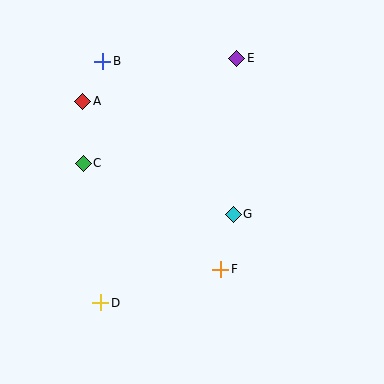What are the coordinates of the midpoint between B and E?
The midpoint between B and E is at (170, 60).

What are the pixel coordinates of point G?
Point G is at (233, 214).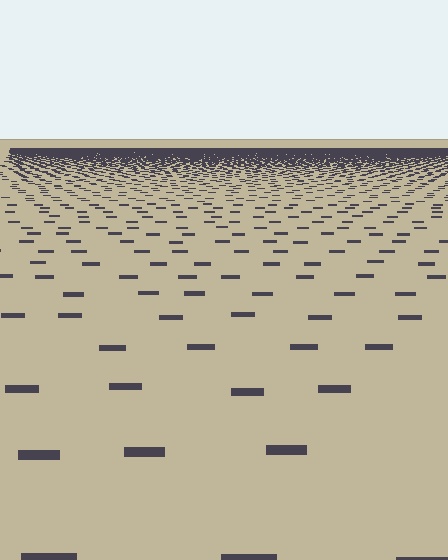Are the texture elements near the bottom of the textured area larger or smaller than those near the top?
Larger. Near the bottom, elements are closer to the viewer and appear at a bigger on-screen size.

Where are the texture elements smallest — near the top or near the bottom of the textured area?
Near the top.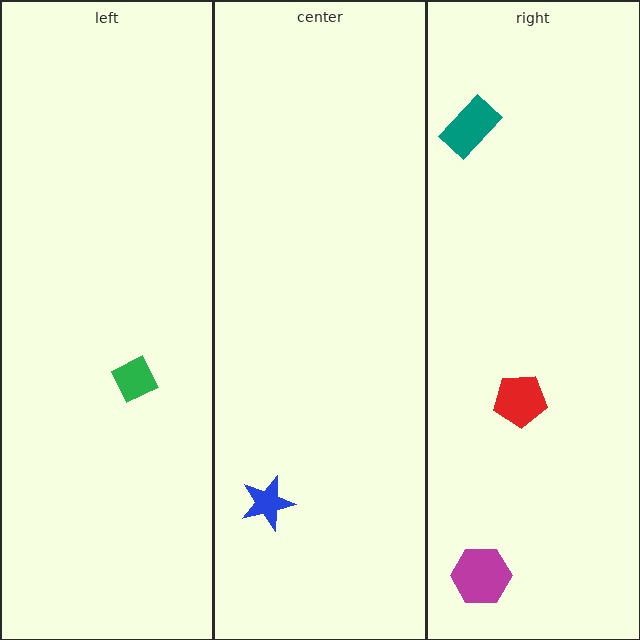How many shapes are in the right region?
3.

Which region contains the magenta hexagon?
The right region.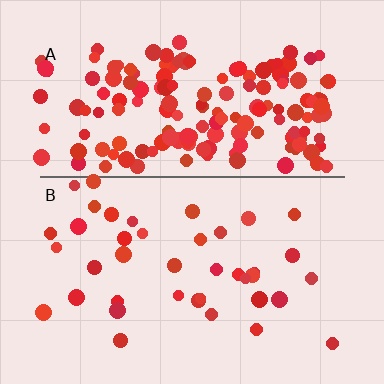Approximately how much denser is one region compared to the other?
Approximately 4.1× — region A over region B.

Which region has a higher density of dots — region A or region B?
A (the top).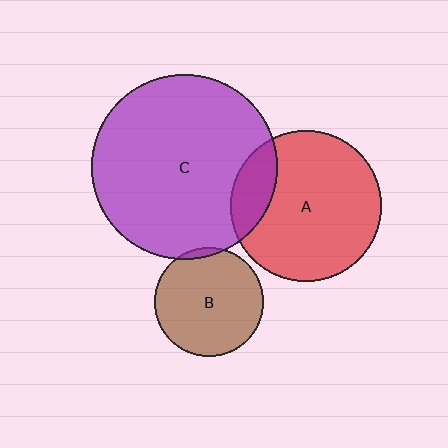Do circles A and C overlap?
Yes.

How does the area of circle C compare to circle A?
Approximately 1.5 times.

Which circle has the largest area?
Circle C (purple).